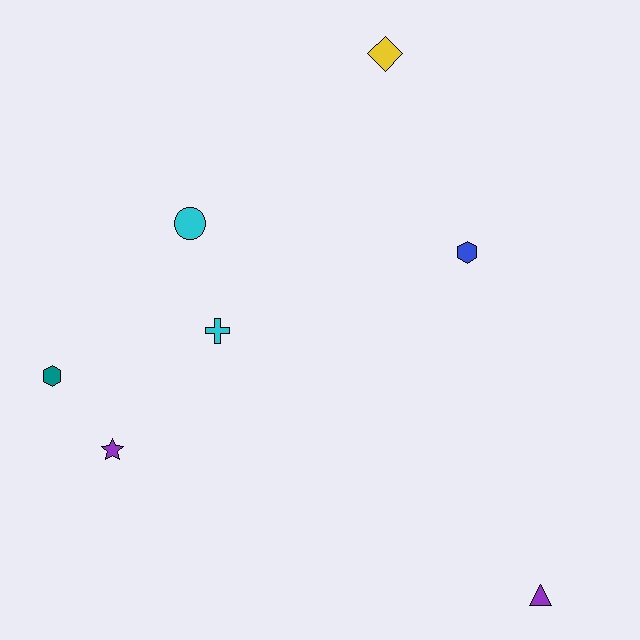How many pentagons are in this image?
There are no pentagons.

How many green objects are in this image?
There are no green objects.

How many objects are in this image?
There are 7 objects.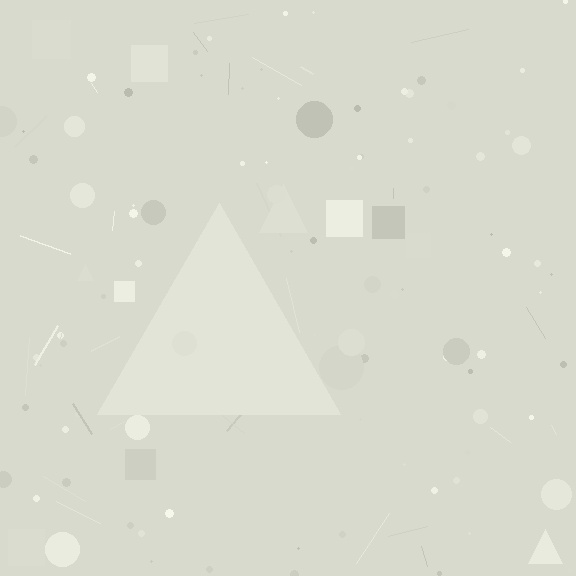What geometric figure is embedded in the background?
A triangle is embedded in the background.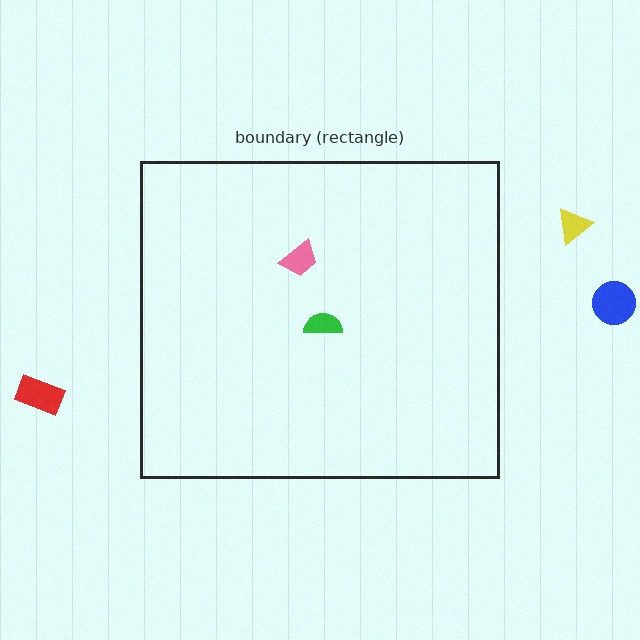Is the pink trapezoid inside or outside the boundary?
Inside.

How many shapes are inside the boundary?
2 inside, 3 outside.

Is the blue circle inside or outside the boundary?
Outside.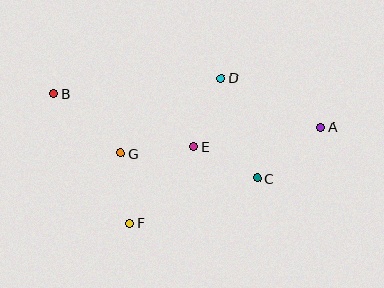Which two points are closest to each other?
Points F and G are closest to each other.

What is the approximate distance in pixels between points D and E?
The distance between D and E is approximately 74 pixels.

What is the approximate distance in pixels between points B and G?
The distance between B and G is approximately 89 pixels.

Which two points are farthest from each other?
Points A and B are farthest from each other.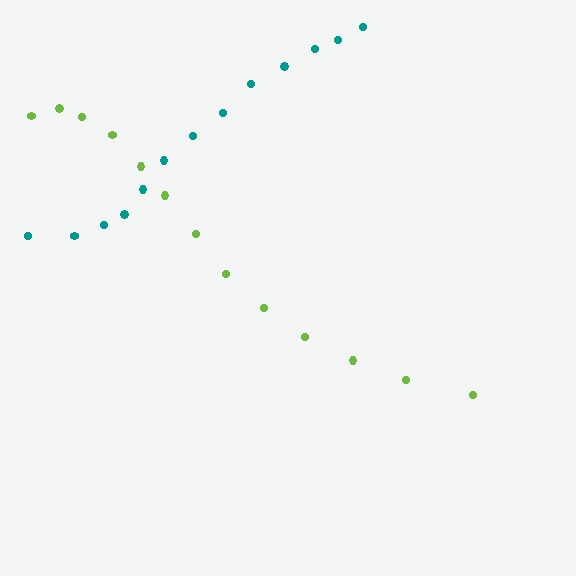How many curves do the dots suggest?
There are 2 distinct paths.